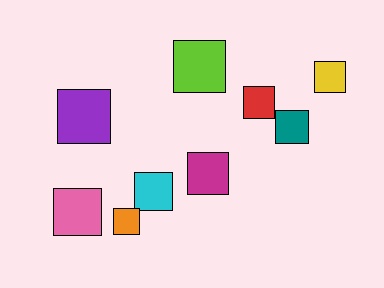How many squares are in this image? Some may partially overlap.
There are 9 squares.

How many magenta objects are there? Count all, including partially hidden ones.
There is 1 magenta object.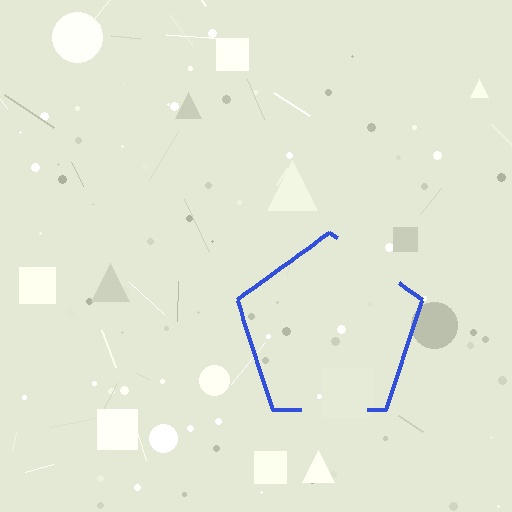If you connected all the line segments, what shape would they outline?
They would outline a pentagon.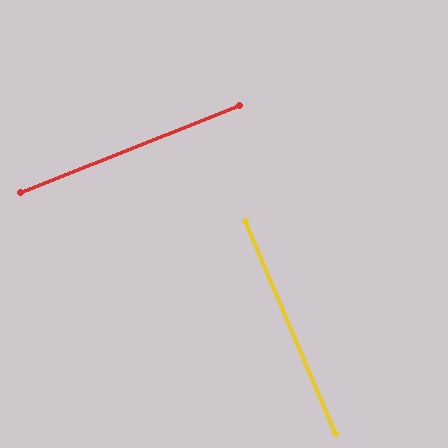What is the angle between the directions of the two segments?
Approximately 89 degrees.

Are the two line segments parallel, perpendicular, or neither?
Perpendicular — they meet at approximately 89°.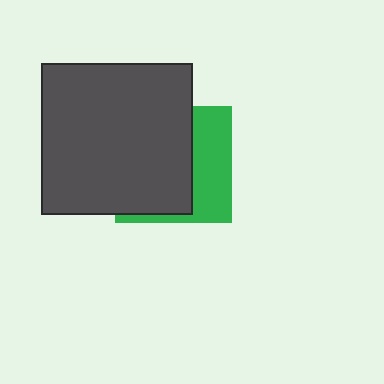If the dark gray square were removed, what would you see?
You would see the complete green square.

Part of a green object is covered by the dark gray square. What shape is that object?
It is a square.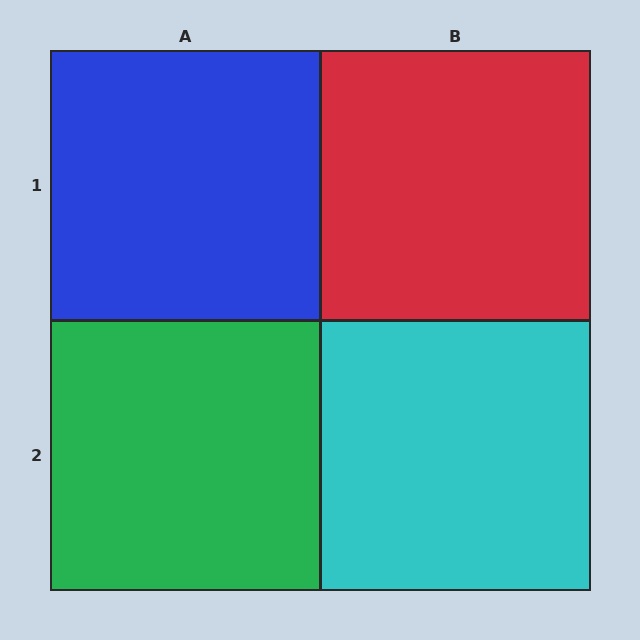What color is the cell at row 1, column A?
Blue.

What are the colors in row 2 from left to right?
Green, cyan.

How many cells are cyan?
1 cell is cyan.